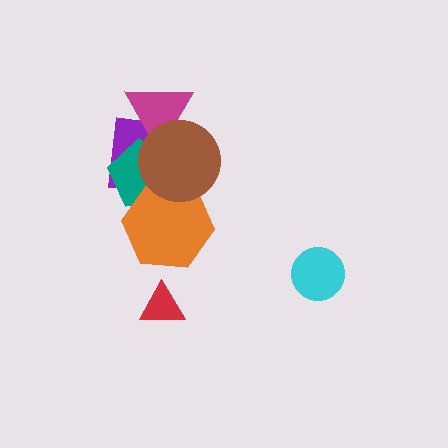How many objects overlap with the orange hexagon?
3 objects overlap with the orange hexagon.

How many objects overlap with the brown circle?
4 objects overlap with the brown circle.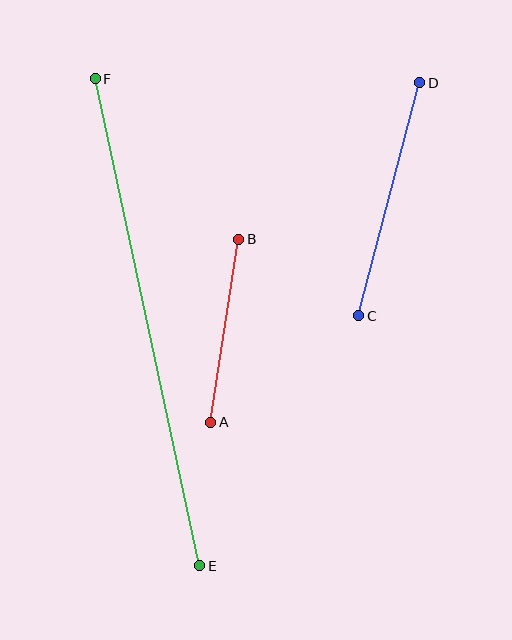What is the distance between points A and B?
The distance is approximately 185 pixels.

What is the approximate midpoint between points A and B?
The midpoint is at approximately (225, 331) pixels.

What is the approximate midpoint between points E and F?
The midpoint is at approximately (148, 322) pixels.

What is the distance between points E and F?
The distance is approximately 498 pixels.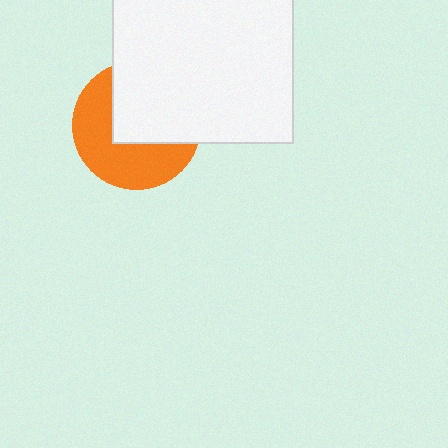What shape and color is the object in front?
The object in front is a white square.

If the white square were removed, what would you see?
You would see the complete orange circle.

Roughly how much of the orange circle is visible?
About half of it is visible (roughly 51%).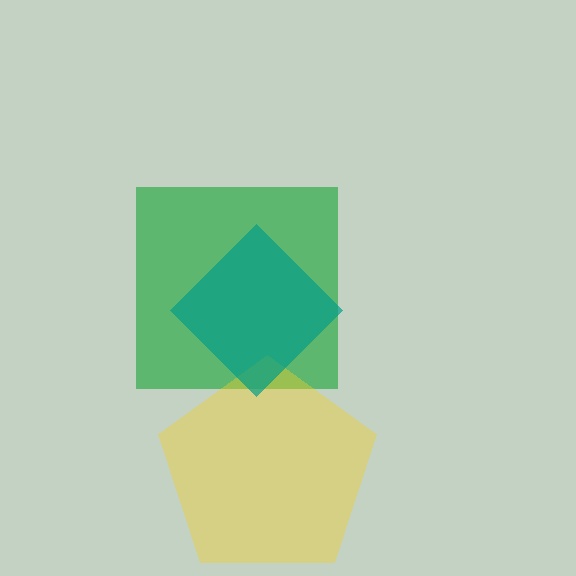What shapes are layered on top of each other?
The layered shapes are: a green square, a yellow pentagon, a teal diamond.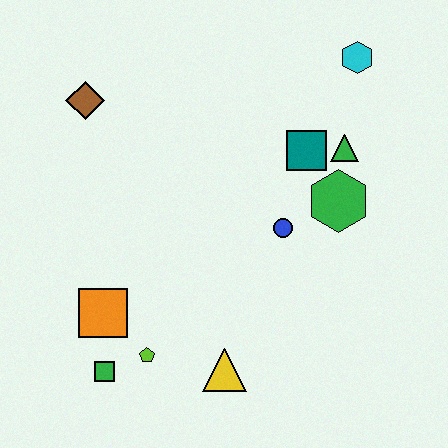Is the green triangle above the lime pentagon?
Yes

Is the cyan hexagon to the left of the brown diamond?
No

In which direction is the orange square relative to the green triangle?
The orange square is to the left of the green triangle.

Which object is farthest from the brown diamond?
The yellow triangle is farthest from the brown diamond.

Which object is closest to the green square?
The lime pentagon is closest to the green square.